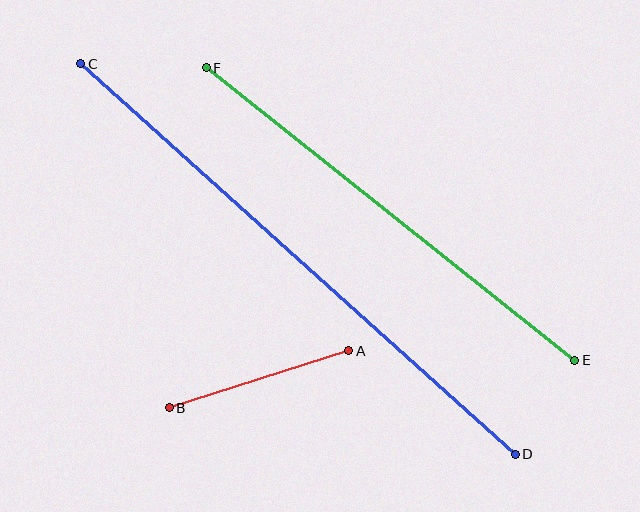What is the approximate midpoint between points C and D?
The midpoint is at approximately (298, 259) pixels.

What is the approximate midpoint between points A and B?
The midpoint is at approximately (259, 379) pixels.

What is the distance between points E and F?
The distance is approximately 471 pixels.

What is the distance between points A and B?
The distance is approximately 189 pixels.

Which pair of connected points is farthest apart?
Points C and D are farthest apart.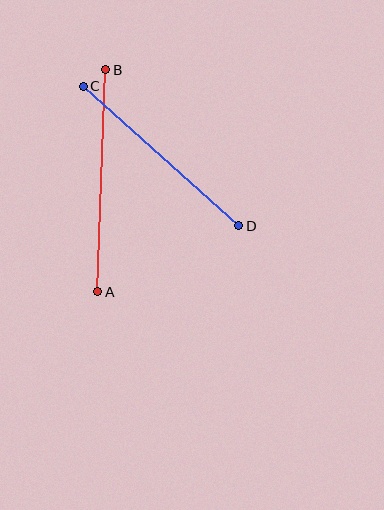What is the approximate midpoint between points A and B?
The midpoint is at approximately (102, 181) pixels.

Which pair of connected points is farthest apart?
Points A and B are farthest apart.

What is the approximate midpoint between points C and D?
The midpoint is at approximately (161, 156) pixels.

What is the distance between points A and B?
The distance is approximately 222 pixels.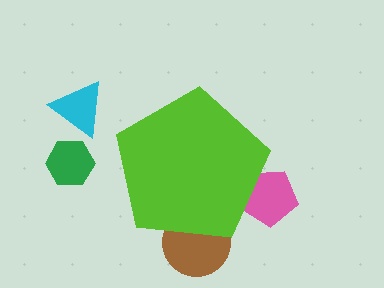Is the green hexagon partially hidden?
No, the green hexagon is fully visible.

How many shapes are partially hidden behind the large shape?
2 shapes are partially hidden.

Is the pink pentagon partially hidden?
Yes, the pink pentagon is partially hidden behind the lime pentagon.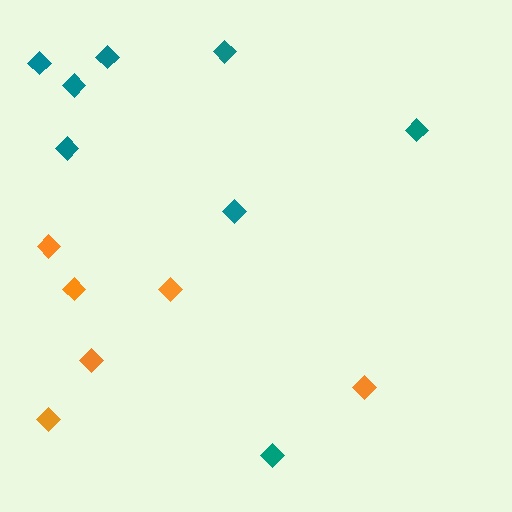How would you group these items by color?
There are 2 groups: one group of orange diamonds (6) and one group of teal diamonds (8).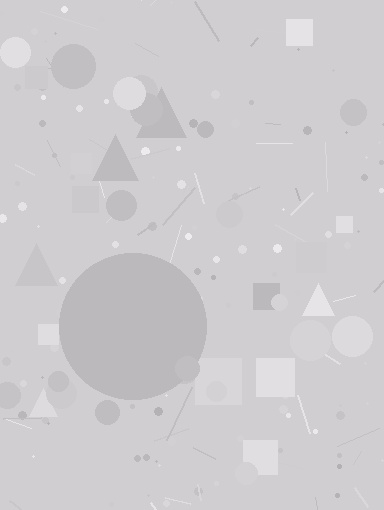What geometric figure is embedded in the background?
A circle is embedded in the background.